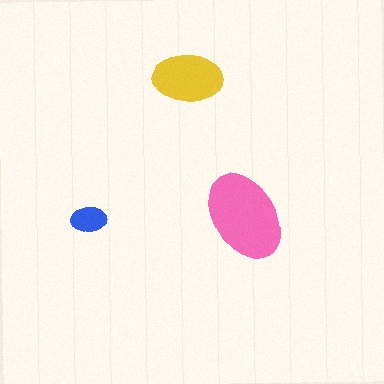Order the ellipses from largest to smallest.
the pink one, the yellow one, the blue one.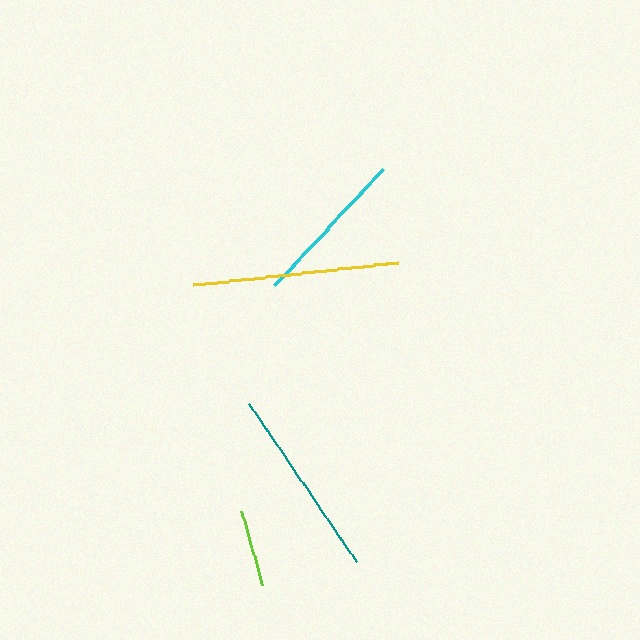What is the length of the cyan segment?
The cyan segment is approximately 159 pixels long.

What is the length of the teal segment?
The teal segment is approximately 192 pixels long.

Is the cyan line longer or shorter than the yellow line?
The yellow line is longer than the cyan line.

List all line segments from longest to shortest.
From longest to shortest: yellow, teal, cyan, lime.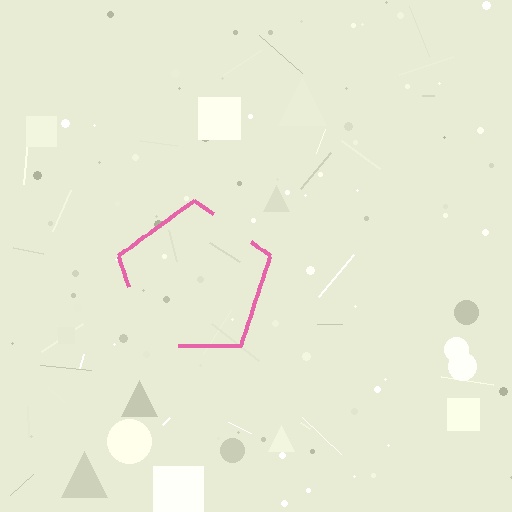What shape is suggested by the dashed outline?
The dashed outline suggests a pentagon.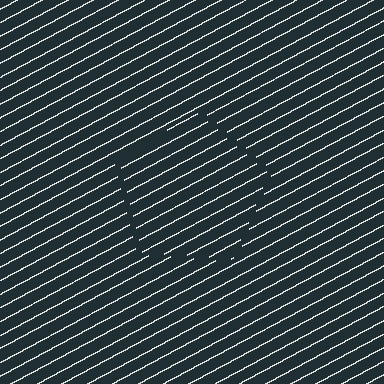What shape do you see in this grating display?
An illusory pentagon. The interior of the shape contains the same grating, shifted by half a period — the contour is defined by the phase discontinuity where line-ends from the inner and outer gratings abut.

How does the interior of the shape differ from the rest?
The interior of the shape contains the same grating, shifted by half a period — the contour is defined by the phase discontinuity where line-ends from the inner and outer gratings abut.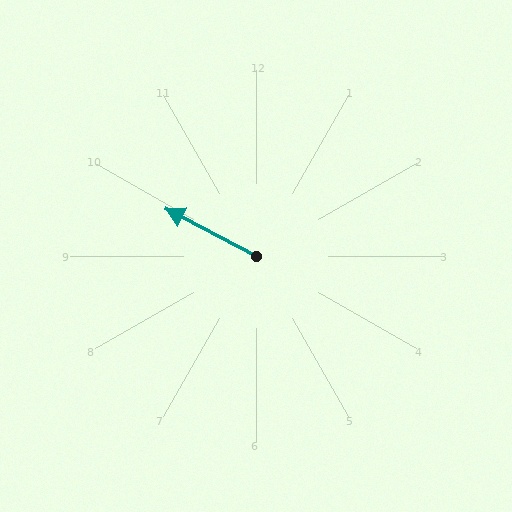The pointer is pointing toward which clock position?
Roughly 10 o'clock.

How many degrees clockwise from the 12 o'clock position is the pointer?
Approximately 298 degrees.